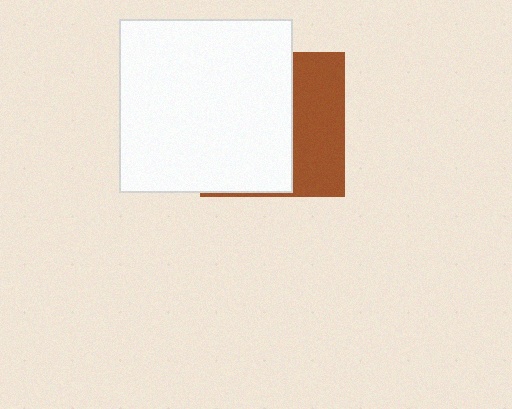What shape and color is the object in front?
The object in front is a white square.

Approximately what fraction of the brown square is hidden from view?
Roughly 63% of the brown square is hidden behind the white square.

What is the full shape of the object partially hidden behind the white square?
The partially hidden object is a brown square.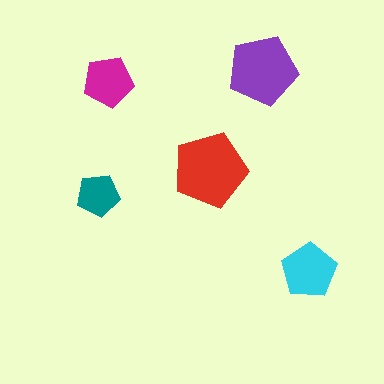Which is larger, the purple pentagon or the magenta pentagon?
The purple one.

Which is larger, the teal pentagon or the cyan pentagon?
The cyan one.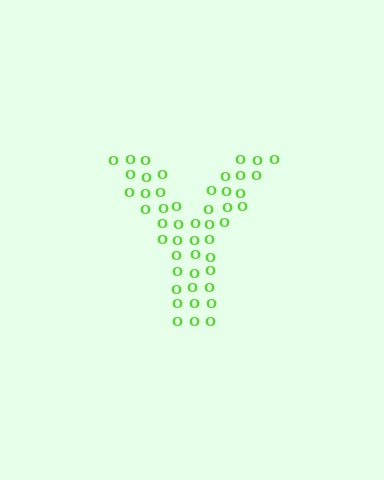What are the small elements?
The small elements are letter O's.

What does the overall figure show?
The overall figure shows the letter Y.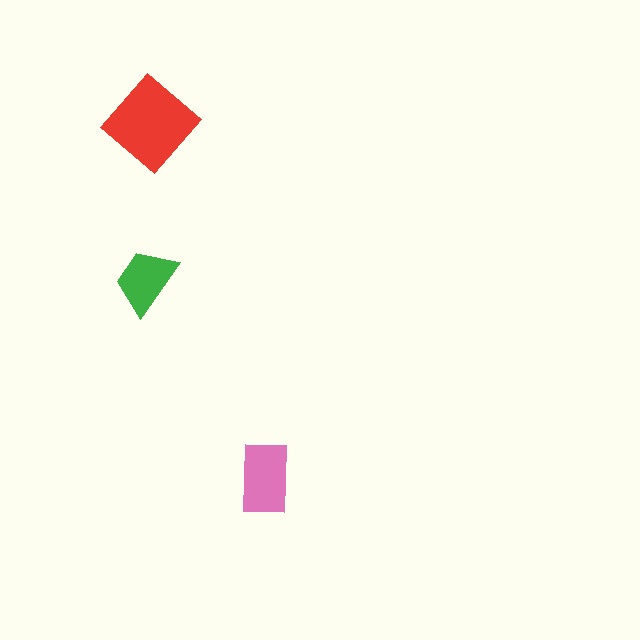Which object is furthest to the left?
The green trapezoid is leftmost.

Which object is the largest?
The red diamond.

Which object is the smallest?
The green trapezoid.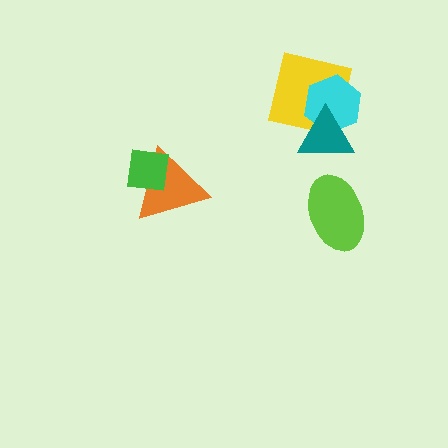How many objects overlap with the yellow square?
2 objects overlap with the yellow square.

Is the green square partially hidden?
No, no other shape covers it.